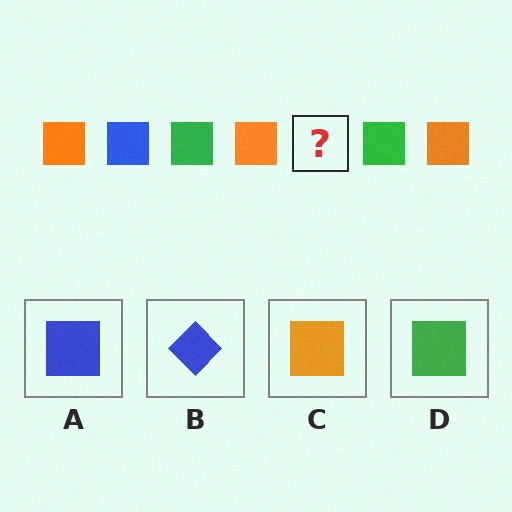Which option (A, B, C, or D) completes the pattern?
A.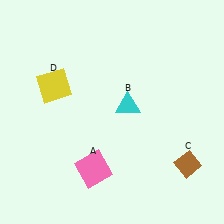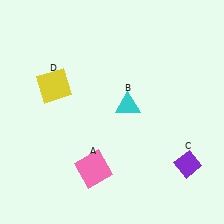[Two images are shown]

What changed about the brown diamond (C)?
In Image 1, C is brown. In Image 2, it changed to purple.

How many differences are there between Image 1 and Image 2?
There is 1 difference between the two images.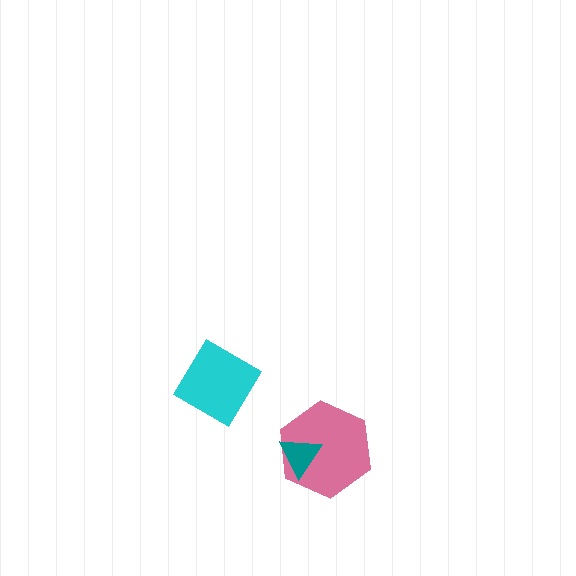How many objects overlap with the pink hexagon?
1 object overlaps with the pink hexagon.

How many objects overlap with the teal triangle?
1 object overlaps with the teal triangle.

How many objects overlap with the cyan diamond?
0 objects overlap with the cyan diamond.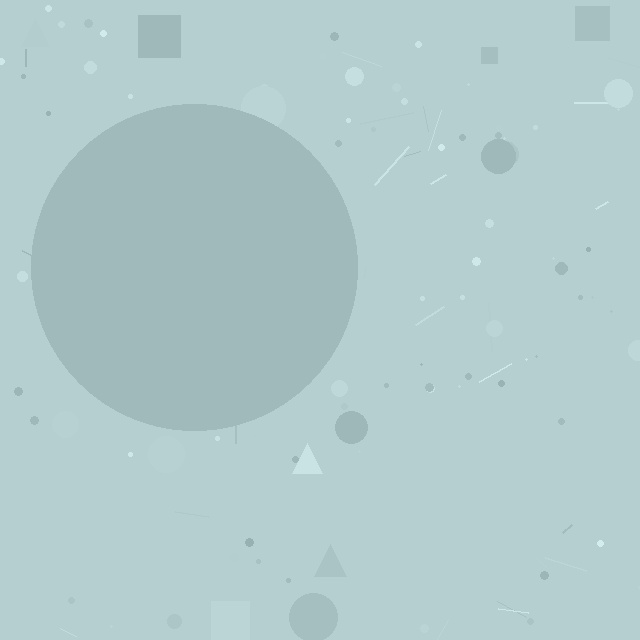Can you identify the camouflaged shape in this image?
The camouflaged shape is a circle.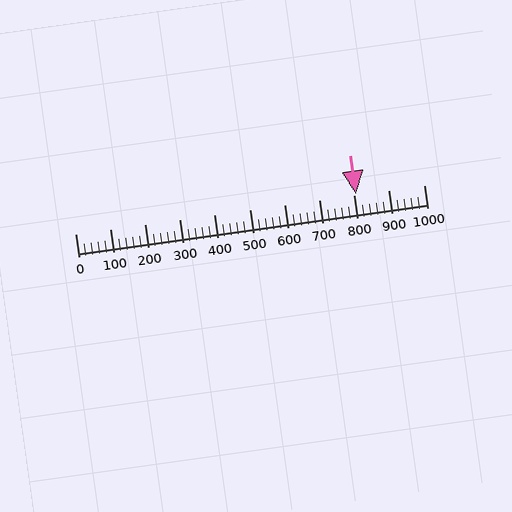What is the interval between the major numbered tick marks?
The major tick marks are spaced 100 units apart.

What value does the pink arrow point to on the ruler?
The pink arrow points to approximately 805.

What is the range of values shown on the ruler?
The ruler shows values from 0 to 1000.